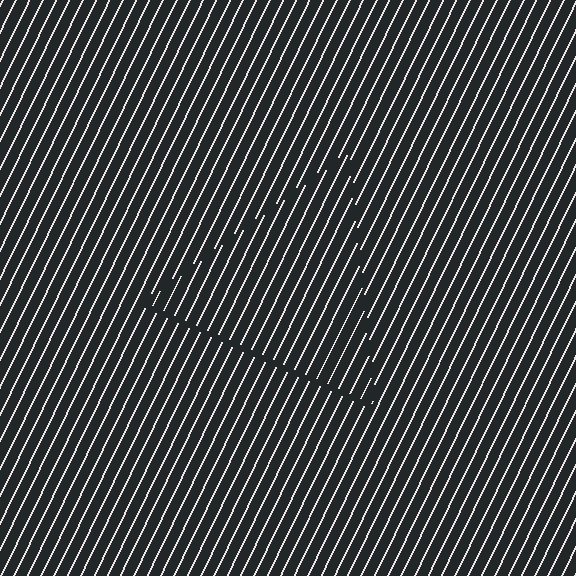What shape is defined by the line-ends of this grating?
An illusory triangle. The interior of the shape contains the same grating, shifted by half a period — the contour is defined by the phase discontinuity where line-ends from the inner and outer gratings abut.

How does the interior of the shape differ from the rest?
The interior of the shape contains the same grating, shifted by half a period — the contour is defined by the phase discontinuity where line-ends from the inner and outer gratings abut.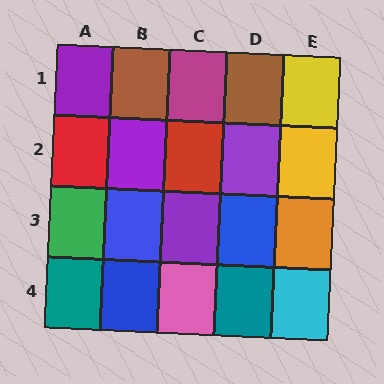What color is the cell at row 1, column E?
Yellow.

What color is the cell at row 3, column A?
Green.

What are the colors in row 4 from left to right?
Teal, blue, pink, teal, cyan.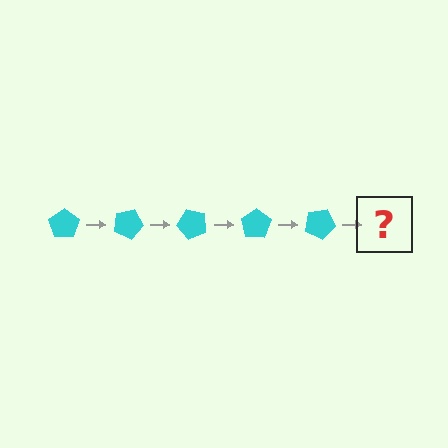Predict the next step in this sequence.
The next step is a cyan pentagon rotated 125 degrees.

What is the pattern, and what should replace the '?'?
The pattern is that the pentagon rotates 25 degrees each step. The '?' should be a cyan pentagon rotated 125 degrees.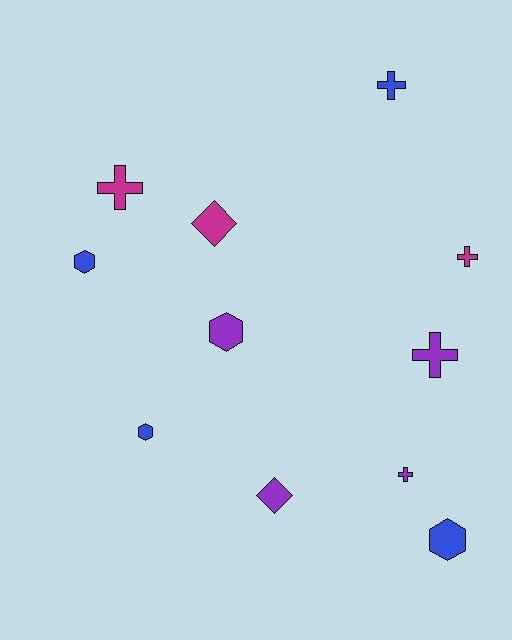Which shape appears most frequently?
Cross, with 5 objects.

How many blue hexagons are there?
There are 3 blue hexagons.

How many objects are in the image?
There are 11 objects.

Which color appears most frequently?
Blue, with 4 objects.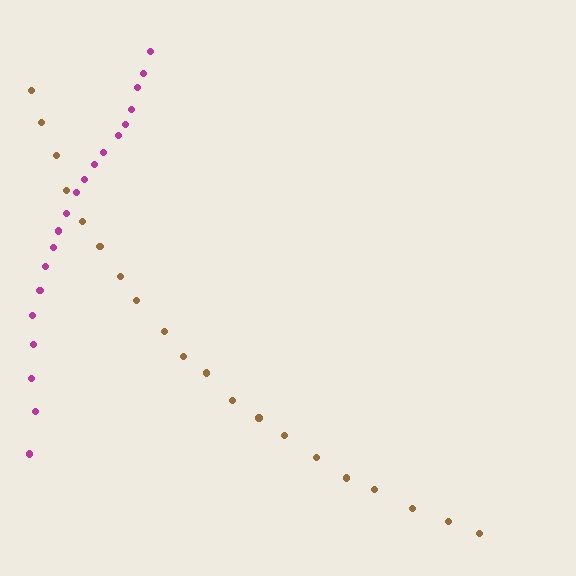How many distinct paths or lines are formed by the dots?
There are 2 distinct paths.